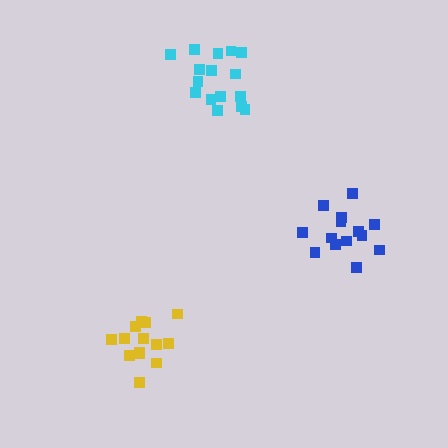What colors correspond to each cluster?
The clusters are colored: cyan, yellow, blue.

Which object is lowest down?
The yellow cluster is bottommost.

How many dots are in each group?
Group 1: 16 dots, Group 2: 14 dots, Group 3: 14 dots (44 total).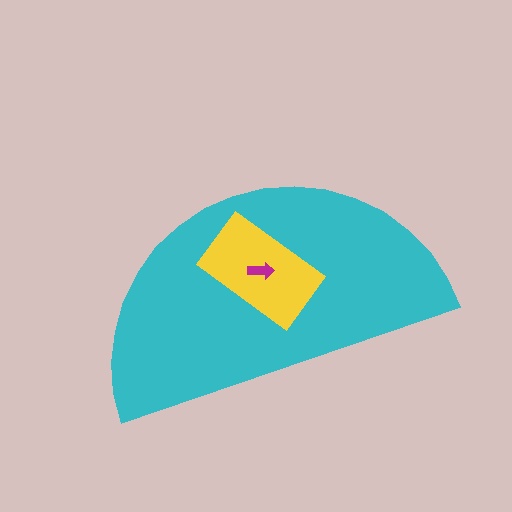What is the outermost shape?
The cyan semicircle.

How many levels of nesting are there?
3.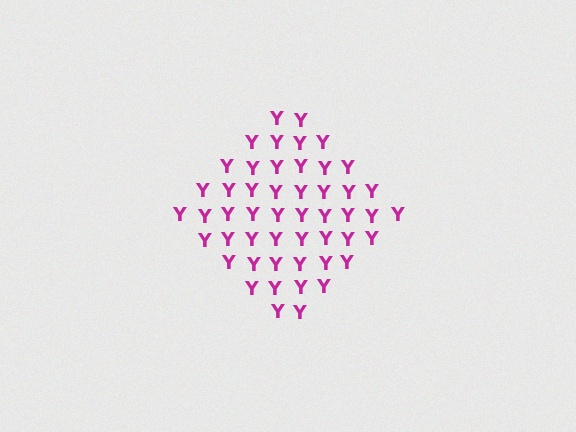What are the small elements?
The small elements are letter Y's.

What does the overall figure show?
The overall figure shows a diamond.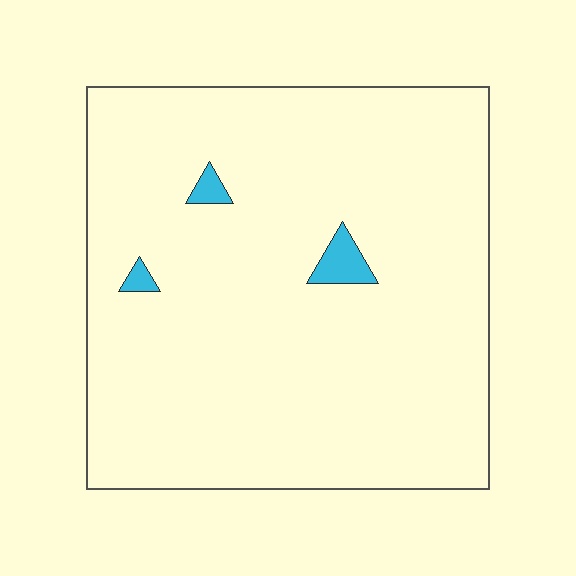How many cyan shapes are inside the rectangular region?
3.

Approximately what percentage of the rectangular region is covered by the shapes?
Approximately 5%.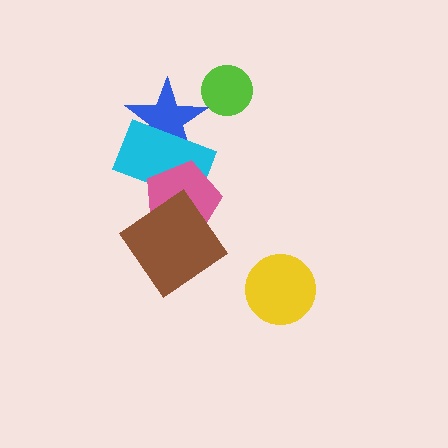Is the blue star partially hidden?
Yes, it is partially covered by another shape.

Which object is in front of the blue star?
The cyan rectangle is in front of the blue star.